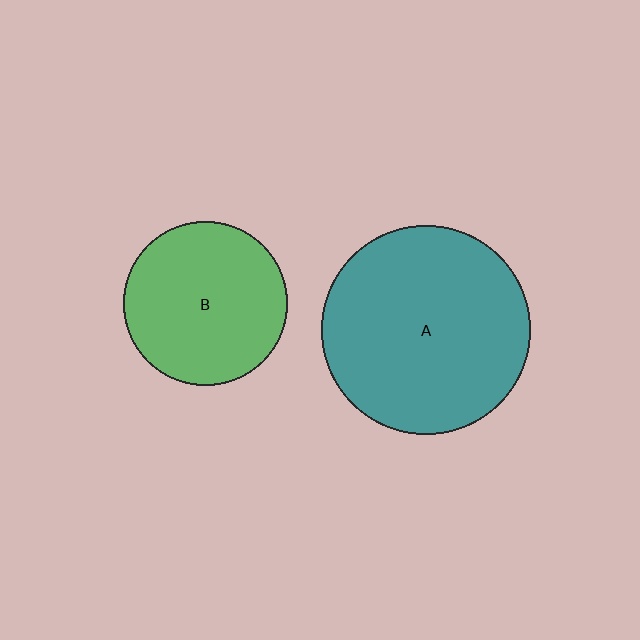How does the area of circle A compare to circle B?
Approximately 1.6 times.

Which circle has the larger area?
Circle A (teal).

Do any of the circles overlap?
No, none of the circles overlap.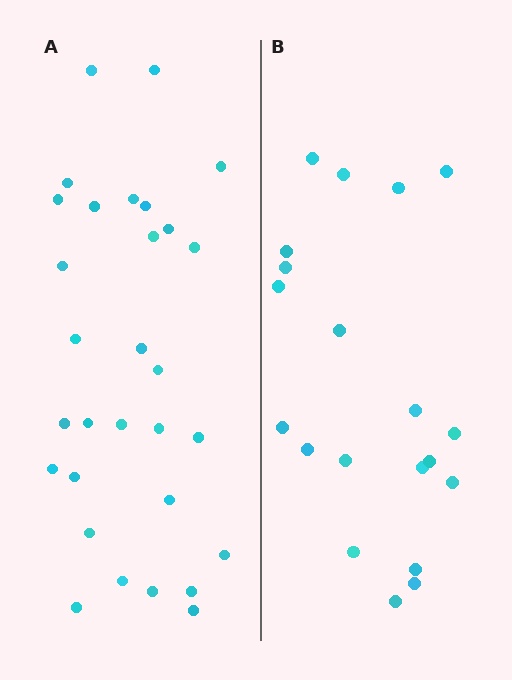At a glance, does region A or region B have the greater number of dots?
Region A (the left region) has more dots.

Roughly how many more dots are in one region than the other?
Region A has roughly 10 or so more dots than region B.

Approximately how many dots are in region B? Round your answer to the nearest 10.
About 20 dots.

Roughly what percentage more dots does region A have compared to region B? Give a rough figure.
About 50% more.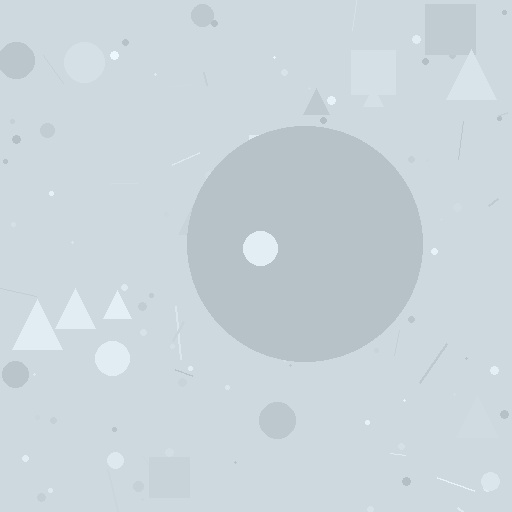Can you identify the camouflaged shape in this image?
The camouflaged shape is a circle.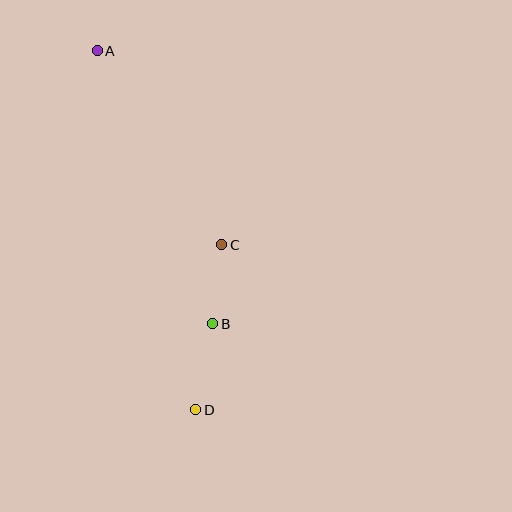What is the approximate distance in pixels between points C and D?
The distance between C and D is approximately 167 pixels.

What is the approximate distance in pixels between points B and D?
The distance between B and D is approximately 88 pixels.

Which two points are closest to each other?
Points B and C are closest to each other.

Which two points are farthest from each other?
Points A and D are farthest from each other.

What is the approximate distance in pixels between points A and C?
The distance between A and C is approximately 231 pixels.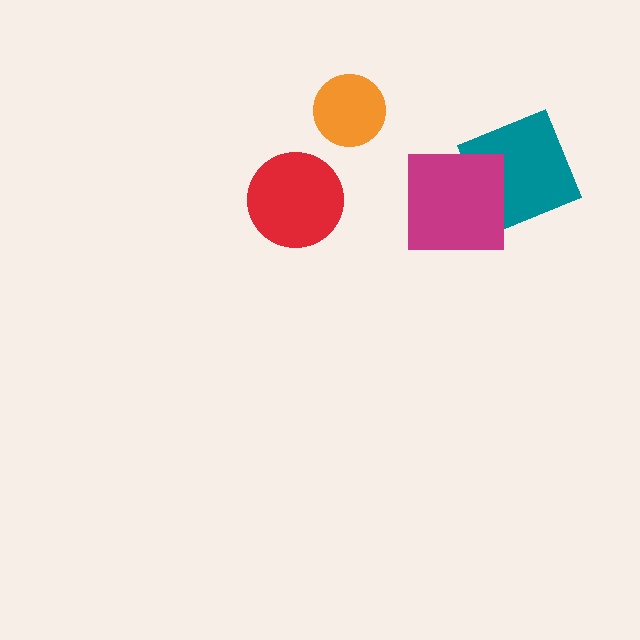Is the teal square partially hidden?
Yes, it is partially covered by another shape.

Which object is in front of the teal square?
The magenta square is in front of the teal square.